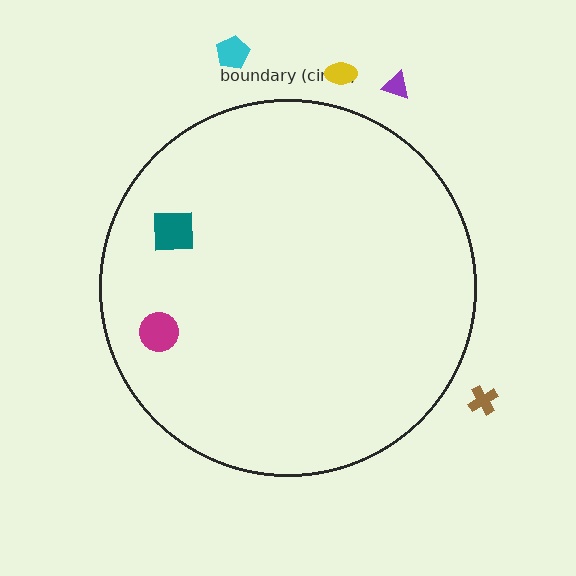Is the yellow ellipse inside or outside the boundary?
Outside.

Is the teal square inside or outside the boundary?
Inside.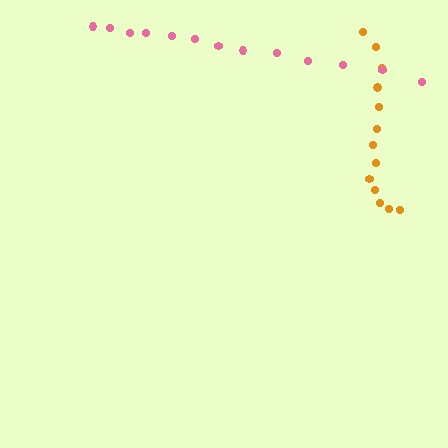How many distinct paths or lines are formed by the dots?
There are 2 distinct paths.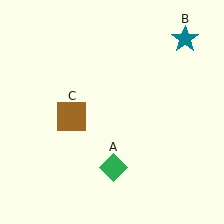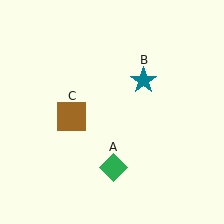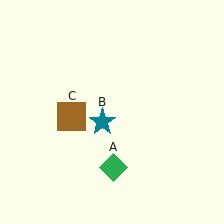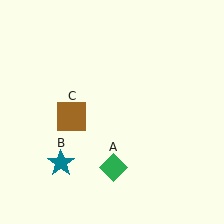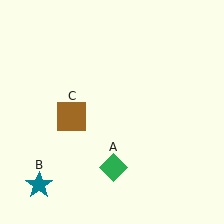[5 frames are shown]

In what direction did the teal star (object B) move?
The teal star (object B) moved down and to the left.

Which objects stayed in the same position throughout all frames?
Green diamond (object A) and brown square (object C) remained stationary.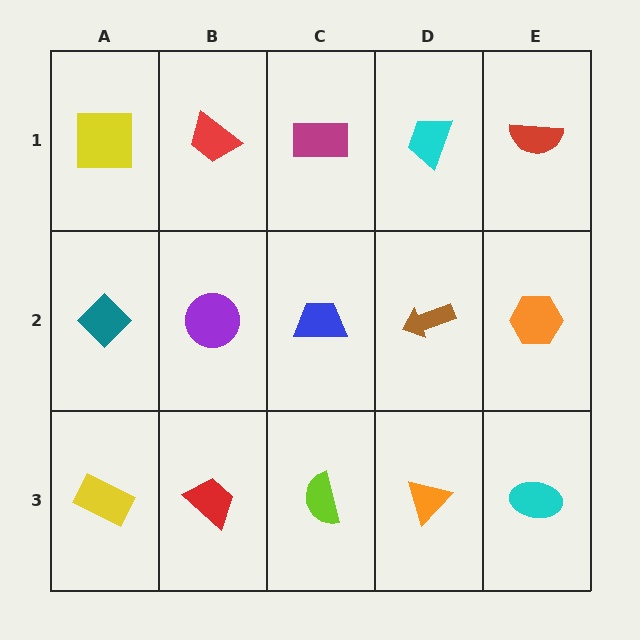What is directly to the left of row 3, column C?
A red trapezoid.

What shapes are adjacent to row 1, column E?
An orange hexagon (row 2, column E), a cyan trapezoid (row 1, column D).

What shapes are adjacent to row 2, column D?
A cyan trapezoid (row 1, column D), an orange triangle (row 3, column D), a blue trapezoid (row 2, column C), an orange hexagon (row 2, column E).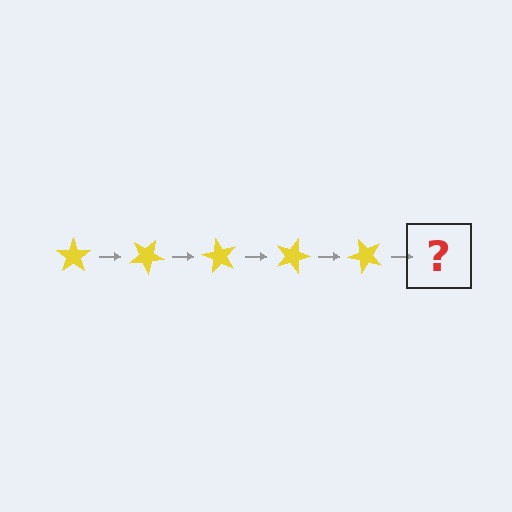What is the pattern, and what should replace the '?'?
The pattern is that the star rotates 30 degrees each step. The '?' should be a yellow star rotated 150 degrees.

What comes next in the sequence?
The next element should be a yellow star rotated 150 degrees.